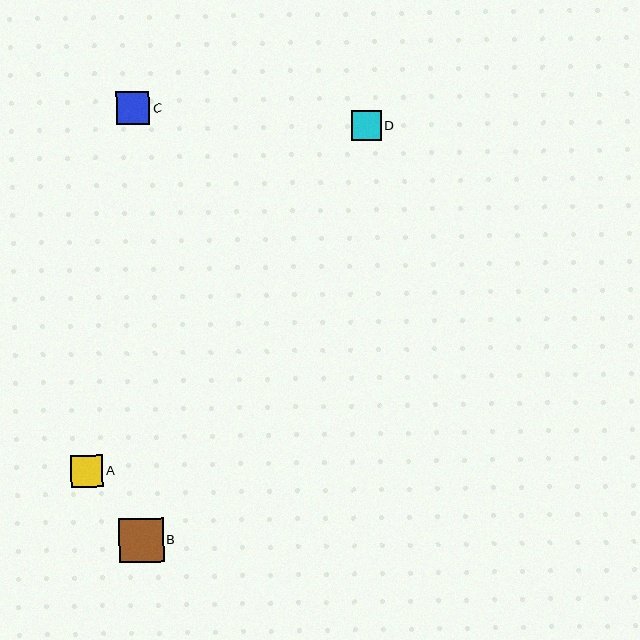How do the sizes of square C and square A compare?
Square C and square A are approximately the same size.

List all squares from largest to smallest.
From largest to smallest: B, C, A, D.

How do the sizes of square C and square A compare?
Square C and square A are approximately the same size.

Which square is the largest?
Square B is the largest with a size of approximately 45 pixels.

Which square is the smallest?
Square D is the smallest with a size of approximately 30 pixels.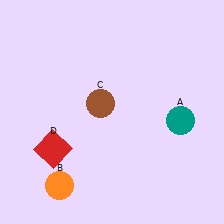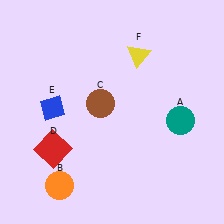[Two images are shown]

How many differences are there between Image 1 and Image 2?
There are 2 differences between the two images.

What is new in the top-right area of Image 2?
A yellow triangle (F) was added in the top-right area of Image 2.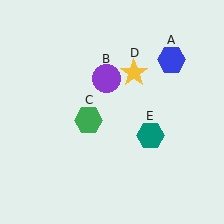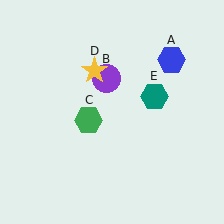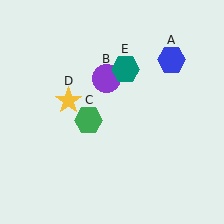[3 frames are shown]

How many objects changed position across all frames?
2 objects changed position: yellow star (object D), teal hexagon (object E).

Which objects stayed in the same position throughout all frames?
Blue hexagon (object A) and purple circle (object B) and green hexagon (object C) remained stationary.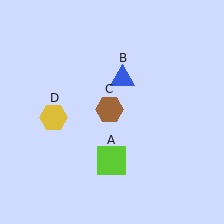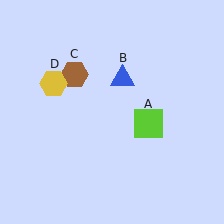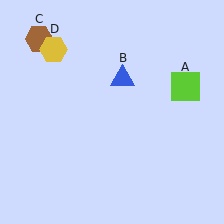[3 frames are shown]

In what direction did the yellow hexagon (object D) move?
The yellow hexagon (object D) moved up.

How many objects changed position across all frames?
3 objects changed position: lime square (object A), brown hexagon (object C), yellow hexagon (object D).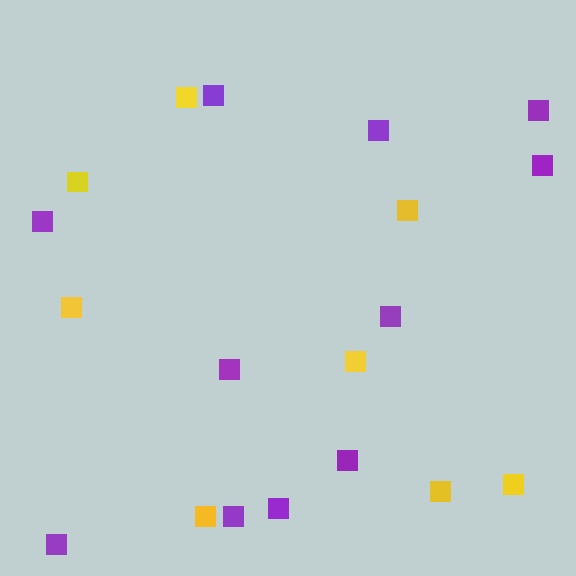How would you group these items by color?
There are 2 groups: one group of purple squares (11) and one group of yellow squares (8).